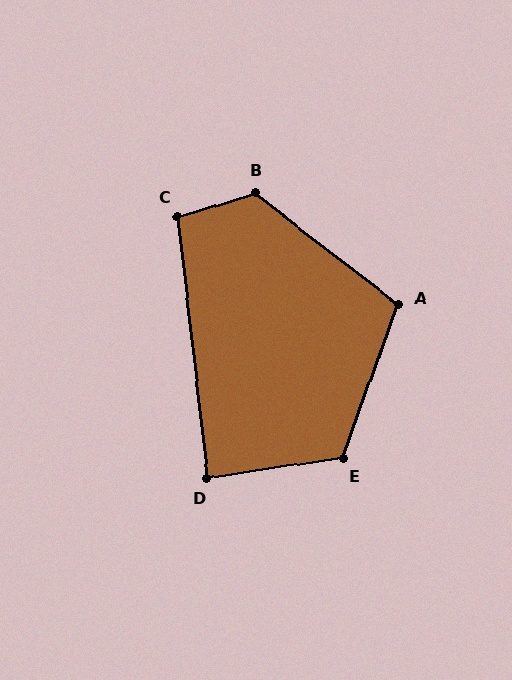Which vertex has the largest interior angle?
B, at approximately 126 degrees.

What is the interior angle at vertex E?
Approximately 118 degrees (obtuse).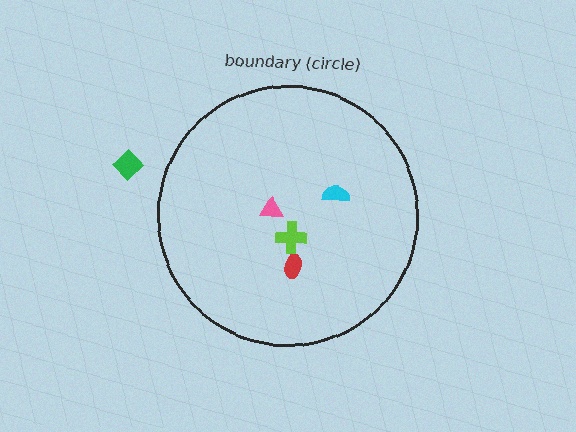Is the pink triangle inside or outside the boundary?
Inside.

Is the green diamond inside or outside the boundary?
Outside.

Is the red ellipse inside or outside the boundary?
Inside.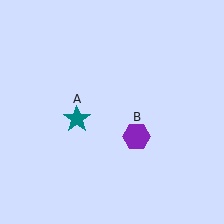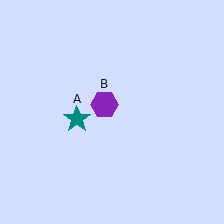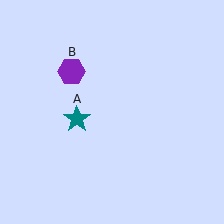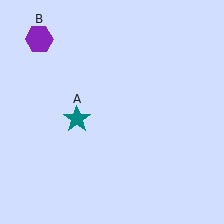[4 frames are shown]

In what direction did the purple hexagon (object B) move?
The purple hexagon (object B) moved up and to the left.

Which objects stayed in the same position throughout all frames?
Teal star (object A) remained stationary.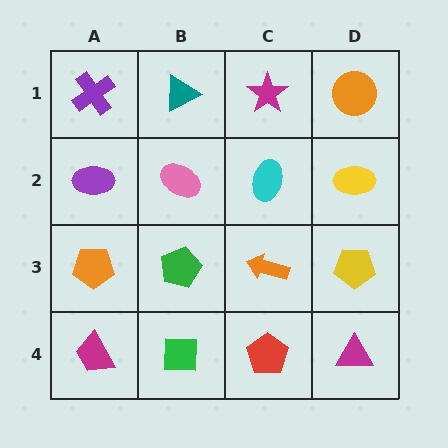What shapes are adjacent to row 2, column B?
A teal triangle (row 1, column B), a green pentagon (row 3, column B), a purple ellipse (row 2, column A), a cyan ellipse (row 2, column C).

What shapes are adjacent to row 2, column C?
A magenta star (row 1, column C), an orange arrow (row 3, column C), a pink ellipse (row 2, column B), a yellow ellipse (row 2, column D).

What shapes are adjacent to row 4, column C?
An orange arrow (row 3, column C), a green square (row 4, column B), a magenta triangle (row 4, column D).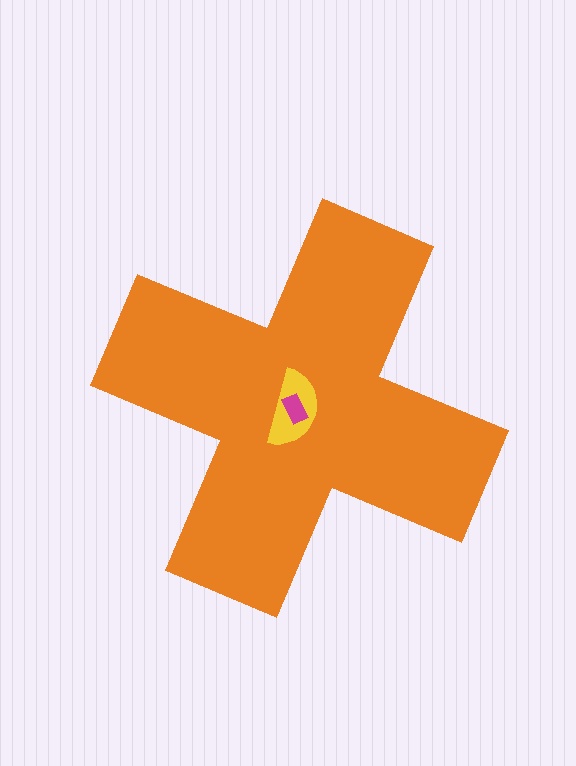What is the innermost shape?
The magenta rectangle.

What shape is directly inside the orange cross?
The yellow semicircle.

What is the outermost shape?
The orange cross.